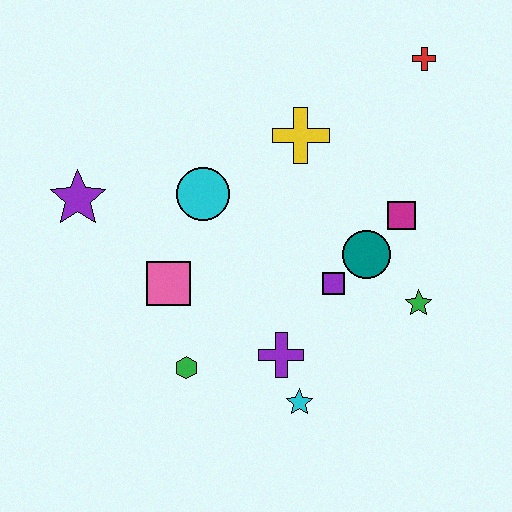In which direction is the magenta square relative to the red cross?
The magenta square is below the red cross.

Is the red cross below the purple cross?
No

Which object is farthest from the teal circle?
The purple star is farthest from the teal circle.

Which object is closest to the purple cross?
The cyan star is closest to the purple cross.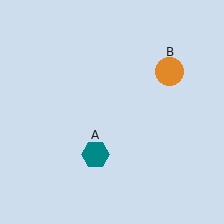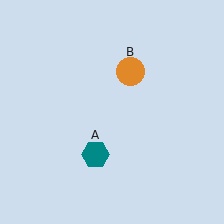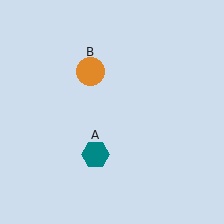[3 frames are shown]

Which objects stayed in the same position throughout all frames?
Teal hexagon (object A) remained stationary.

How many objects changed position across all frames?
1 object changed position: orange circle (object B).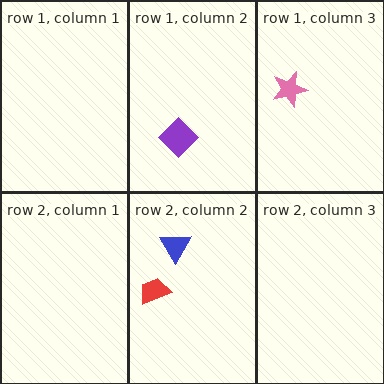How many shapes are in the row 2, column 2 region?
2.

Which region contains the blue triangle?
The row 2, column 2 region.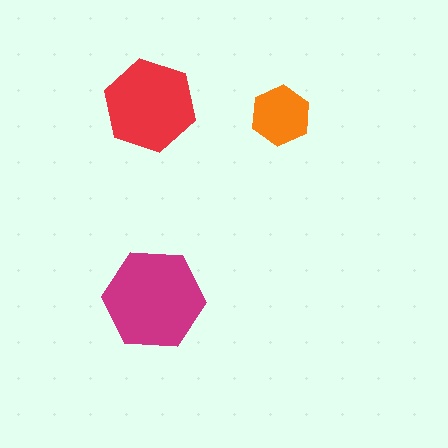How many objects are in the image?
There are 3 objects in the image.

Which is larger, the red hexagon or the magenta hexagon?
The magenta one.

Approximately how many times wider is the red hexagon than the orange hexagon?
About 1.5 times wider.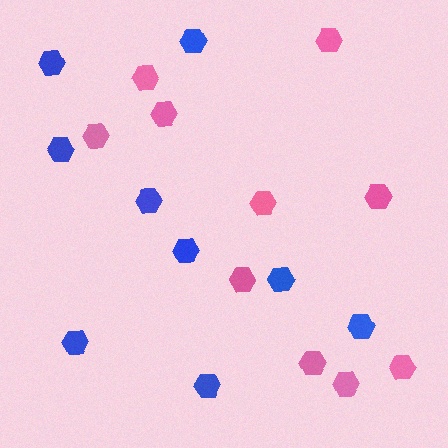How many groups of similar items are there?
There are 2 groups: one group of pink hexagons (10) and one group of blue hexagons (9).